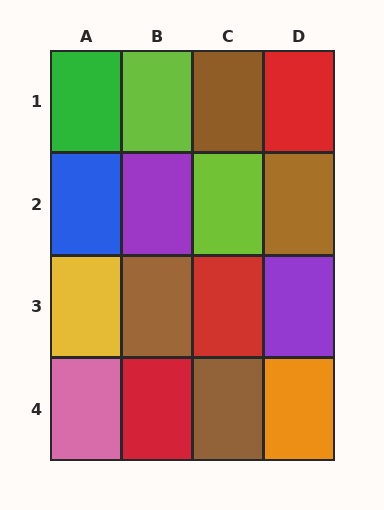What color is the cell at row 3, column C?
Red.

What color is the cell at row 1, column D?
Red.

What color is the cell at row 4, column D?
Orange.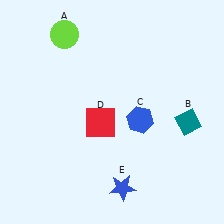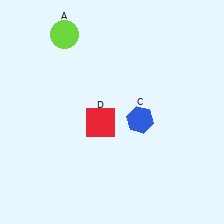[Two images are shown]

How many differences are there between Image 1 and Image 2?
There are 2 differences between the two images.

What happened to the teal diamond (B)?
The teal diamond (B) was removed in Image 2. It was in the bottom-right area of Image 1.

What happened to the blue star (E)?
The blue star (E) was removed in Image 2. It was in the bottom-right area of Image 1.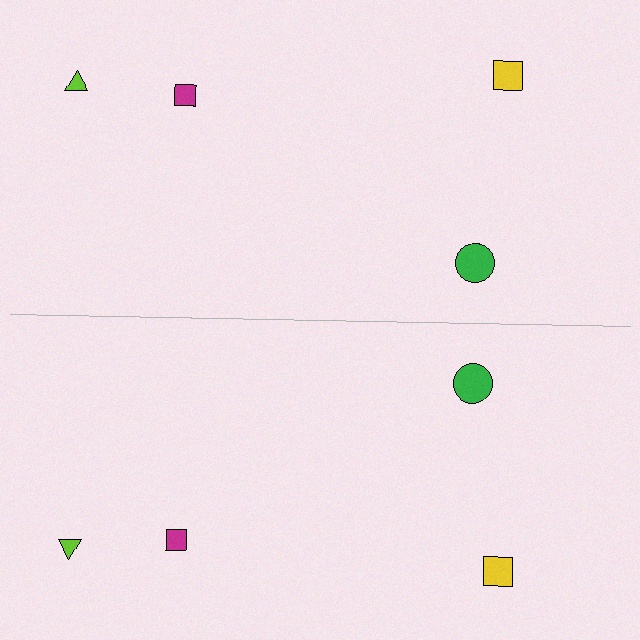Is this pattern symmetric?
Yes, this pattern has bilateral (reflection) symmetry.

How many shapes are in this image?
There are 8 shapes in this image.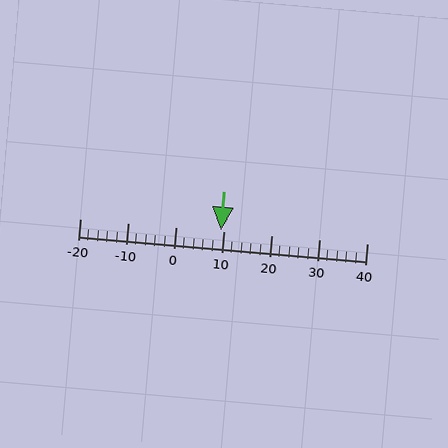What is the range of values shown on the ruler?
The ruler shows values from -20 to 40.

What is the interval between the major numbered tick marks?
The major tick marks are spaced 10 units apart.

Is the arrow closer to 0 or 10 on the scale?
The arrow is closer to 10.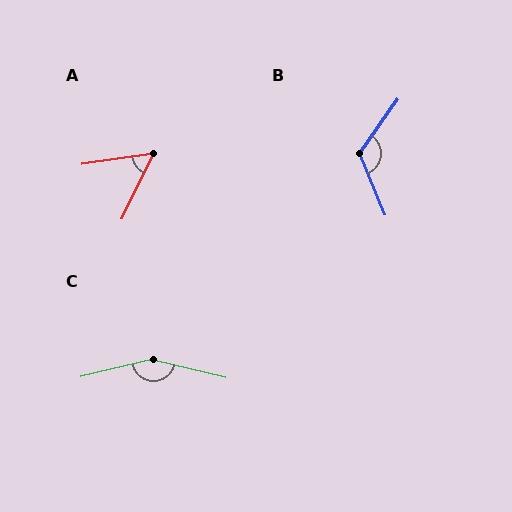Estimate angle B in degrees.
Approximately 122 degrees.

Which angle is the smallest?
A, at approximately 56 degrees.